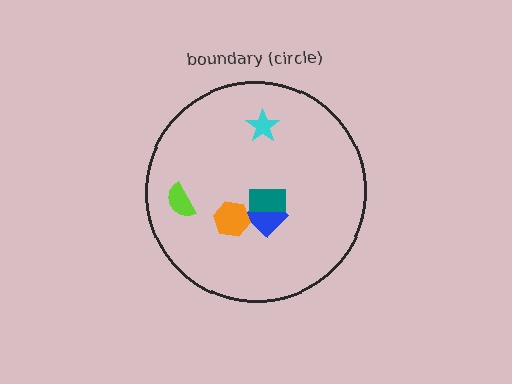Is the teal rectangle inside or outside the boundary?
Inside.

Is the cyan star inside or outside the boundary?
Inside.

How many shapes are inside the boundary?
5 inside, 0 outside.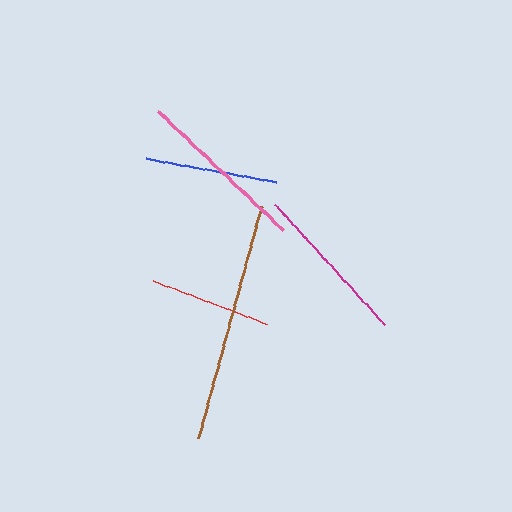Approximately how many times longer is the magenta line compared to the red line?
The magenta line is approximately 1.3 times the length of the red line.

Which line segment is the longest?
The brown line is the longest at approximately 241 pixels.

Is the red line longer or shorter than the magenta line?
The magenta line is longer than the red line.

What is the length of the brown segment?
The brown segment is approximately 241 pixels long.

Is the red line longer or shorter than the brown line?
The brown line is longer than the red line.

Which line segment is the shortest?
The red line is the shortest at approximately 122 pixels.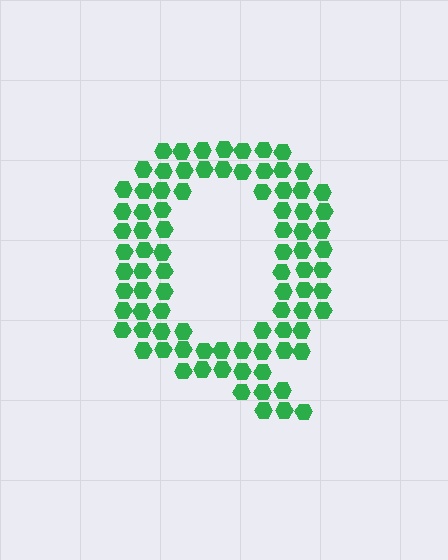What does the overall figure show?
The overall figure shows the letter Q.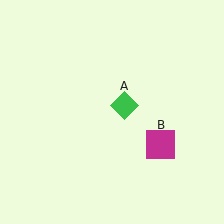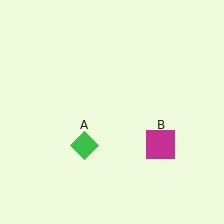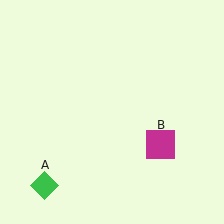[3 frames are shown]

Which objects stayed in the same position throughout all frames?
Magenta square (object B) remained stationary.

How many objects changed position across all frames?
1 object changed position: green diamond (object A).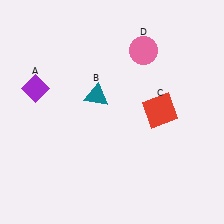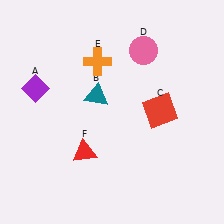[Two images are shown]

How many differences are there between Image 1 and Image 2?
There are 2 differences between the two images.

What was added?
An orange cross (E), a red triangle (F) were added in Image 2.